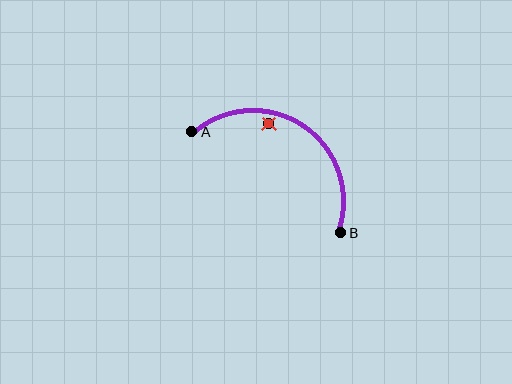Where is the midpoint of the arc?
The arc midpoint is the point on the curve farthest from the straight line joining A and B. It sits above and to the right of that line.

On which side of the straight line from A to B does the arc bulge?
The arc bulges above and to the right of the straight line connecting A and B.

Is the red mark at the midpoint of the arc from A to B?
No — the red mark does not lie on the arc at all. It sits slightly inside the curve.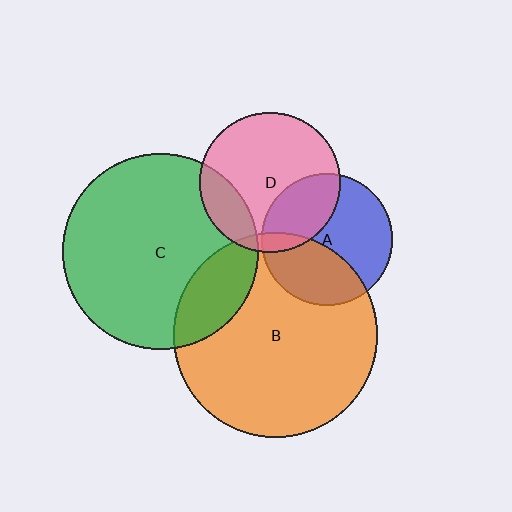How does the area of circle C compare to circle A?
Approximately 2.2 times.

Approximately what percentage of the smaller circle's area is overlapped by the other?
Approximately 40%.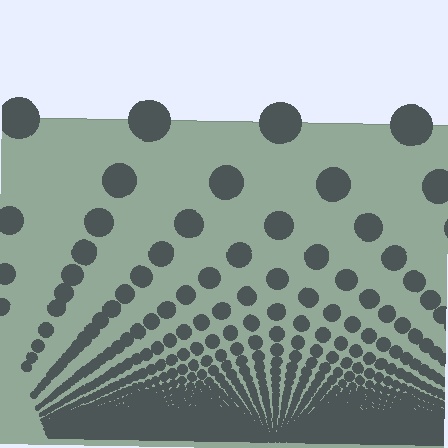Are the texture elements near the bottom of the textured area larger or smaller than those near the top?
Smaller. The gradient is inverted — elements near the bottom are smaller and denser.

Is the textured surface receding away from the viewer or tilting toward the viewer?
The surface appears to tilt toward the viewer. Texture elements get larger and sparser toward the top.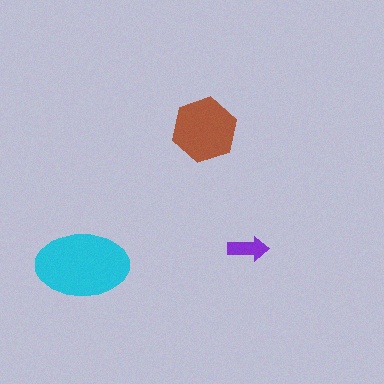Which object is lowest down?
The cyan ellipse is bottommost.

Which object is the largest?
The cyan ellipse.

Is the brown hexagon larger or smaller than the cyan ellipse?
Smaller.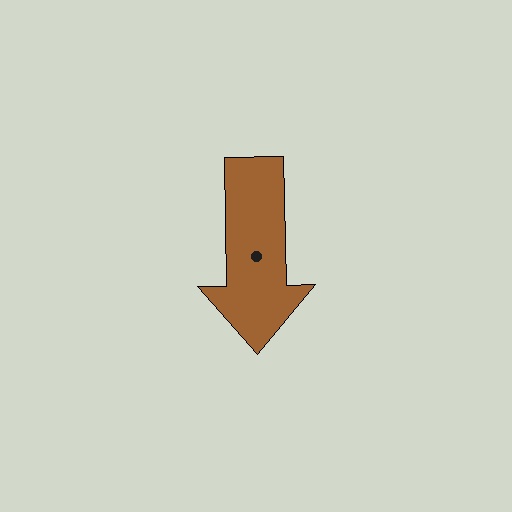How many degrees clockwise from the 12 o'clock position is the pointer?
Approximately 179 degrees.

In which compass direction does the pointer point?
South.